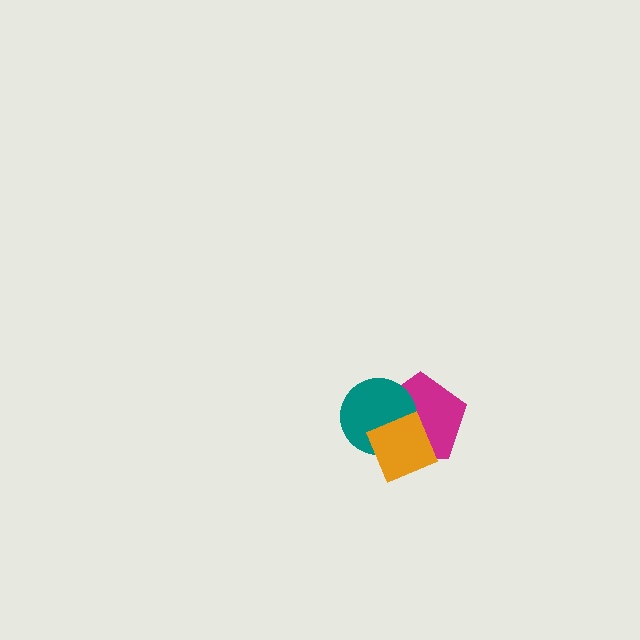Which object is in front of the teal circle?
The orange diamond is in front of the teal circle.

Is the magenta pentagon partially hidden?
Yes, it is partially covered by another shape.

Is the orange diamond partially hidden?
No, no other shape covers it.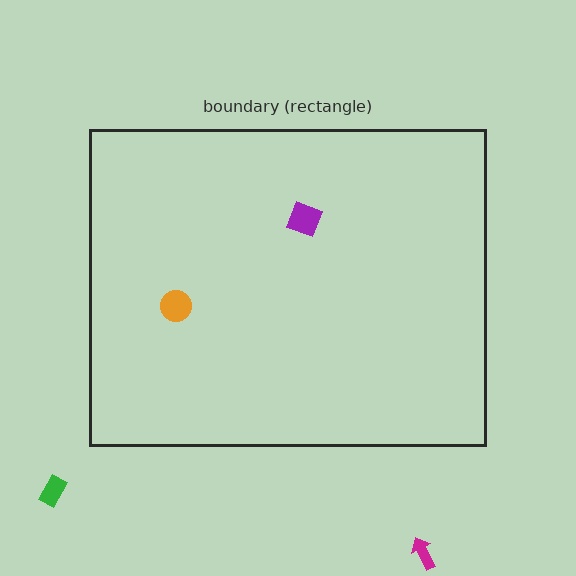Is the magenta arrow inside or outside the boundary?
Outside.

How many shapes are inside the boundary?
2 inside, 2 outside.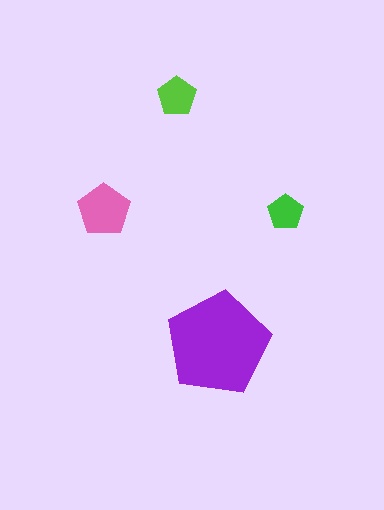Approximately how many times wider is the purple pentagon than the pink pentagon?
About 2 times wider.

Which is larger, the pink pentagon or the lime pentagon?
The pink one.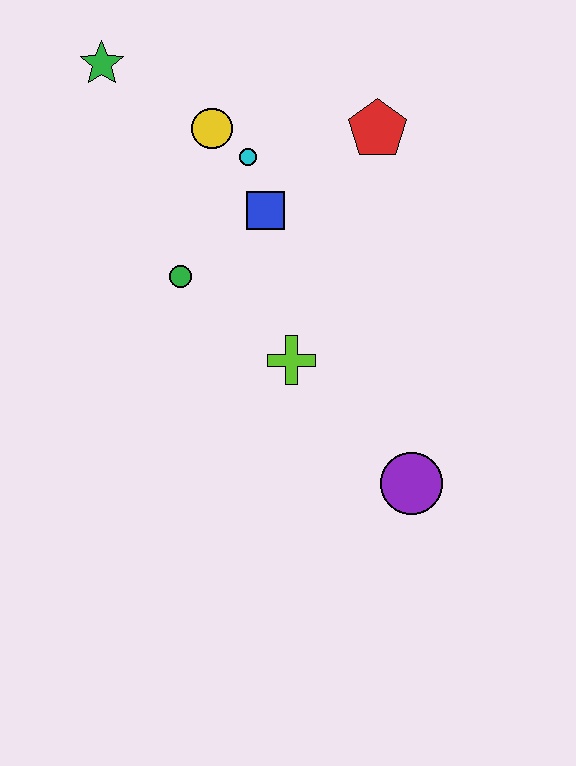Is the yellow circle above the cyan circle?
Yes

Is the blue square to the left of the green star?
No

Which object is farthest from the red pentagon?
The purple circle is farthest from the red pentagon.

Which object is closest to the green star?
The yellow circle is closest to the green star.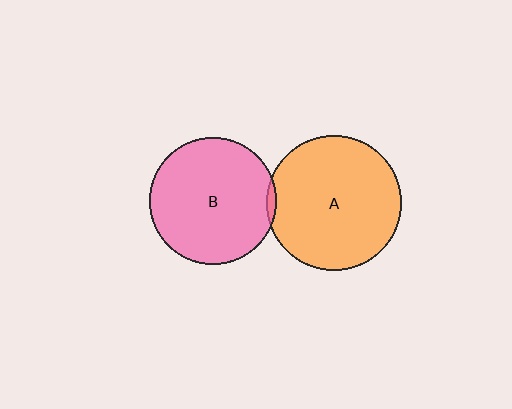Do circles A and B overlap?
Yes.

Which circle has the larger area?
Circle A (orange).